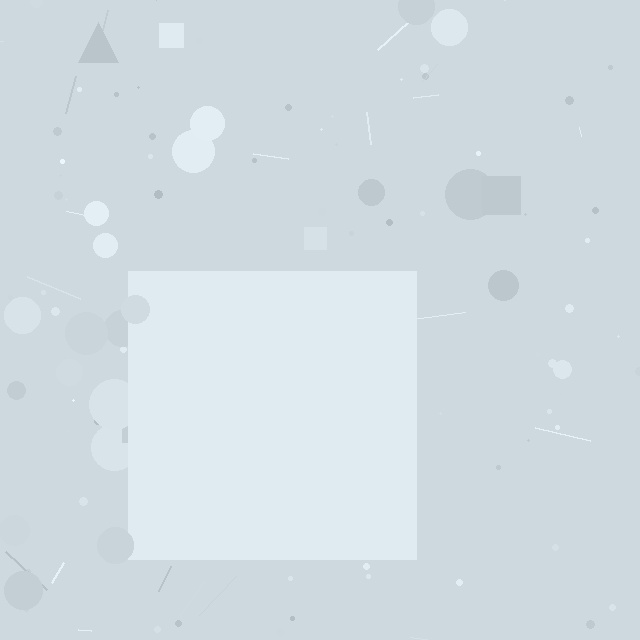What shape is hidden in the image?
A square is hidden in the image.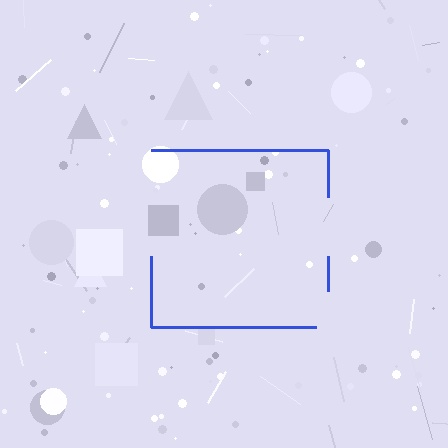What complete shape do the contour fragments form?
The contour fragments form a square.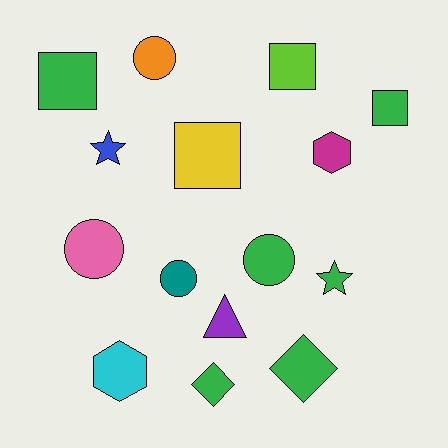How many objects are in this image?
There are 15 objects.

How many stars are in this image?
There are 2 stars.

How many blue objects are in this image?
There is 1 blue object.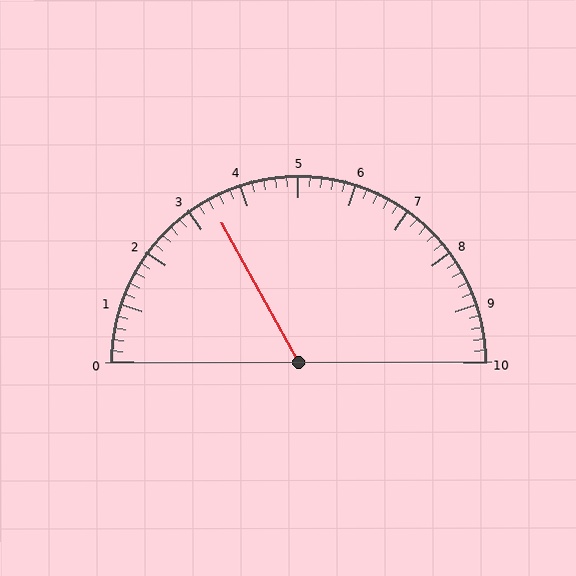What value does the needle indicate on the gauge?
The needle indicates approximately 3.4.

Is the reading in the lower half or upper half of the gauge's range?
The reading is in the lower half of the range (0 to 10).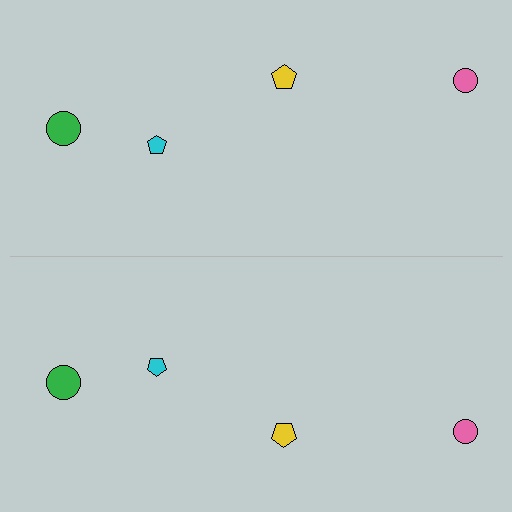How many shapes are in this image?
There are 8 shapes in this image.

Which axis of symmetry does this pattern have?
The pattern has a horizontal axis of symmetry running through the center of the image.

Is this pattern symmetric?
Yes, this pattern has bilateral (reflection) symmetry.